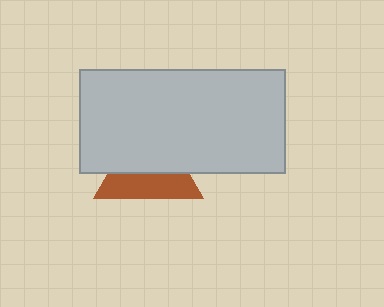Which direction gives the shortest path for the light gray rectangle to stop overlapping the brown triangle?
Moving up gives the shortest separation.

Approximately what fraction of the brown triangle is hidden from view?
Roughly 54% of the brown triangle is hidden behind the light gray rectangle.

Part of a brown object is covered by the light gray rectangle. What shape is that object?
It is a triangle.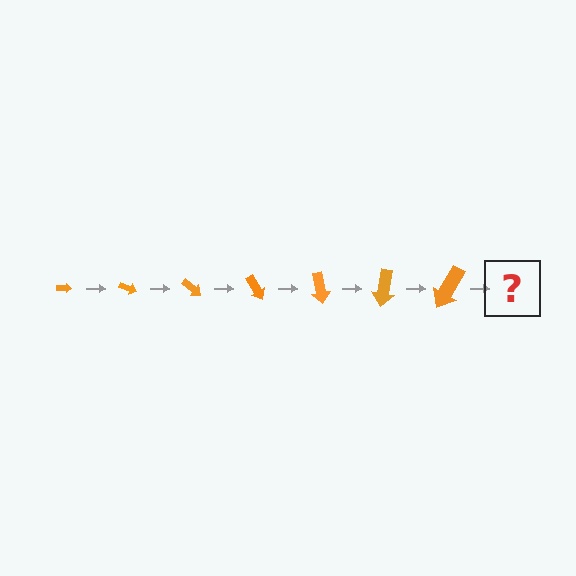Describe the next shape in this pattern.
It should be an arrow, larger than the previous one and rotated 140 degrees from the start.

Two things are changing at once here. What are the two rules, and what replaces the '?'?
The two rules are that the arrow grows larger each step and it rotates 20 degrees each step. The '?' should be an arrow, larger than the previous one and rotated 140 degrees from the start.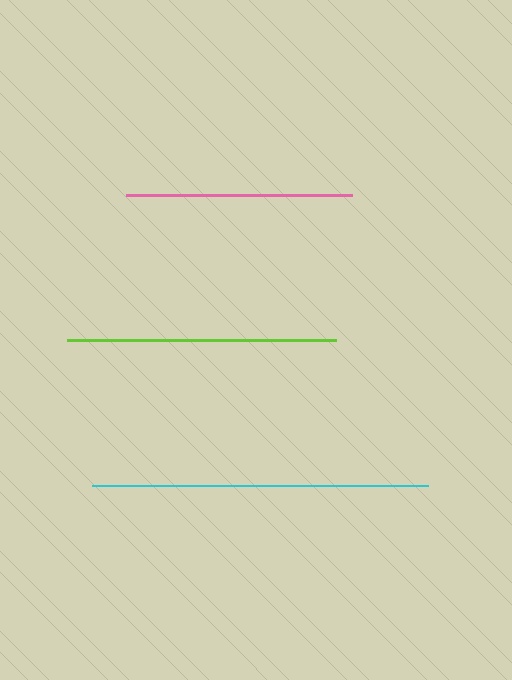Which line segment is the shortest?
The pink line is the shortest at approximately 226 pixels.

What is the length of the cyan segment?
The cyan segment is approximately 337 pixels long.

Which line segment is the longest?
The cyan line is the longest at approximately 337 pixels.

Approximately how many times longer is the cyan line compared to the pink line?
The cyan line is approximately 1.5 times the length of the pink line.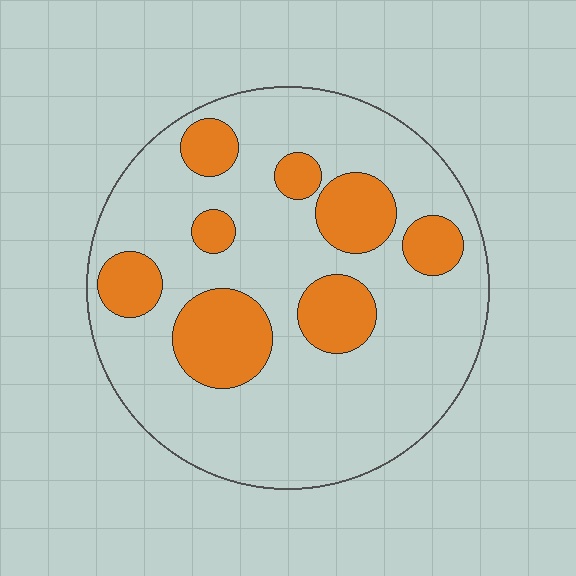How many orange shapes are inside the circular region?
8.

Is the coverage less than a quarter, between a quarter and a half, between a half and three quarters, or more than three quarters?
Less than a quarter.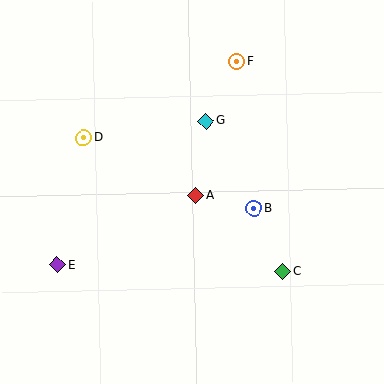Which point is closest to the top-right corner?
Point F is closest to the top-right corner.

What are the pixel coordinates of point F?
Point F is at (237, 61).